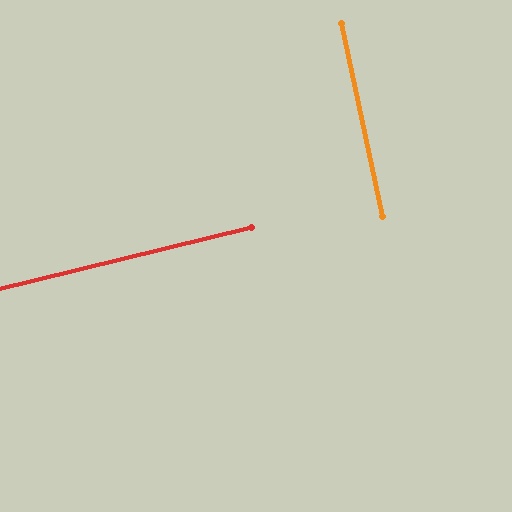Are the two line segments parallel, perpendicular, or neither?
Perpendicular — they meet at approximately 88°.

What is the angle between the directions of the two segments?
Approximately 88 degrees.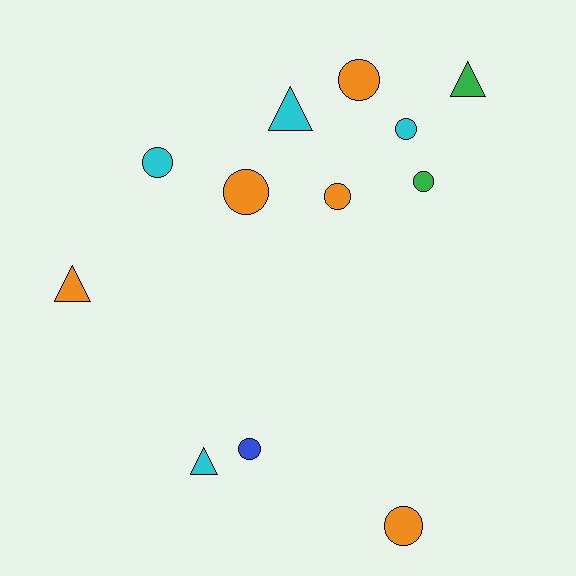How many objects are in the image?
There are 12 objects.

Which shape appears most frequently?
Circle, with 8 objects.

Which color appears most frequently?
Orange, with 5 objects.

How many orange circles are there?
There are 4 orange circles.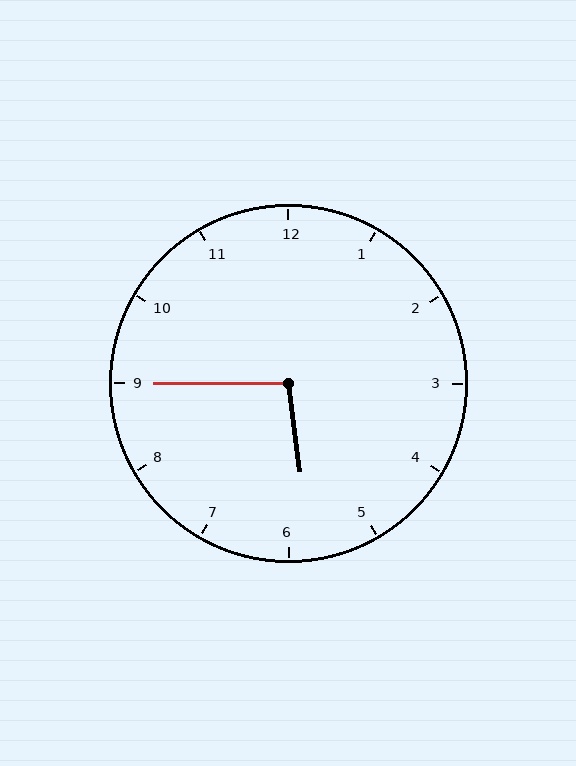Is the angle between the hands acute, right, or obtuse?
It is obtuse.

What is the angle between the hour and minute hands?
Approximately 98 degrees.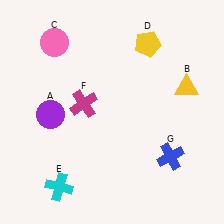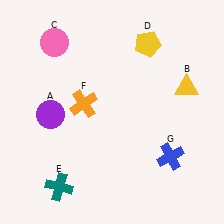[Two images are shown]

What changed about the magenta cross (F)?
In Image 1, F is magenta. In Image 2, it changed to orange.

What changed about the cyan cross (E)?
In Image 1, E is cyan. In Image 2, it changed to teal.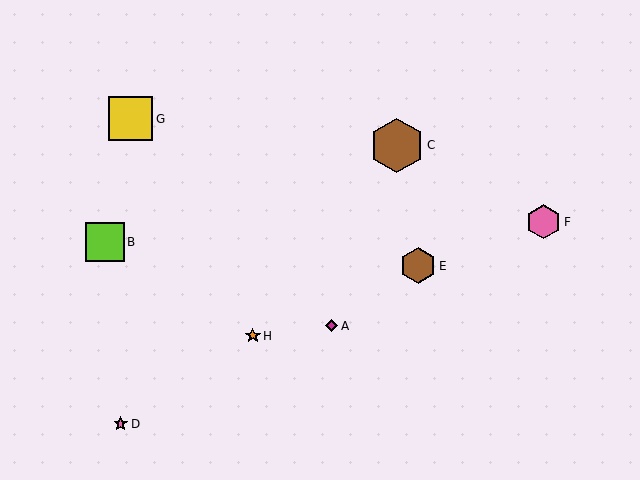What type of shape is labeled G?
Shape G is a yellow square.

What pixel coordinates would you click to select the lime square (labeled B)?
Click at (105, 242) to select the lime square B.